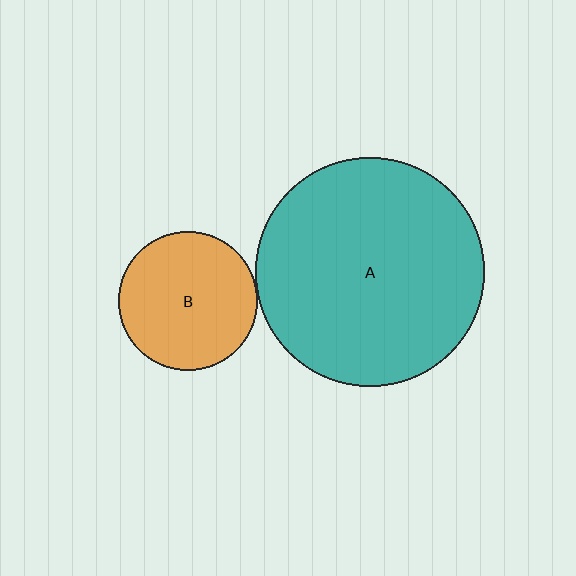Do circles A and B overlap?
Yes.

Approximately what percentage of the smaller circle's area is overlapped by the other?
Approximately 5%.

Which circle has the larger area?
Circle A (teal).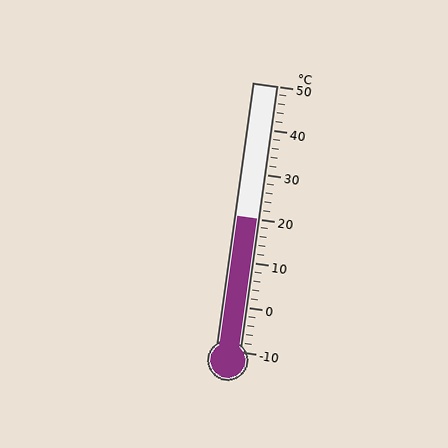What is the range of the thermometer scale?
The thermometer scale ranges from -10°C to 50°C.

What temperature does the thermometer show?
The thermometer shows approximately 20°C.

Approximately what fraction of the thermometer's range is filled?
The thermometer is filled to approximately 50% of its range.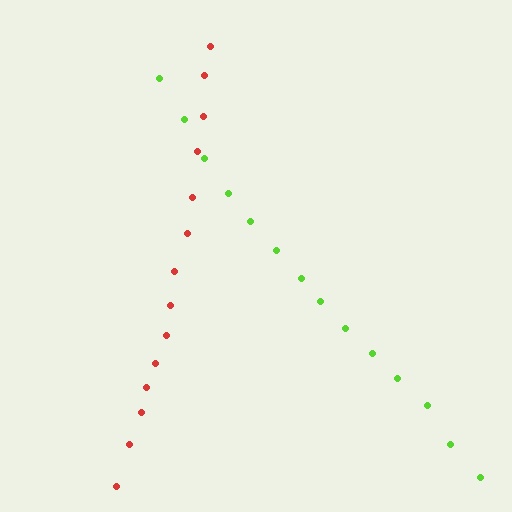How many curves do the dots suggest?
There are 2 distinct paths.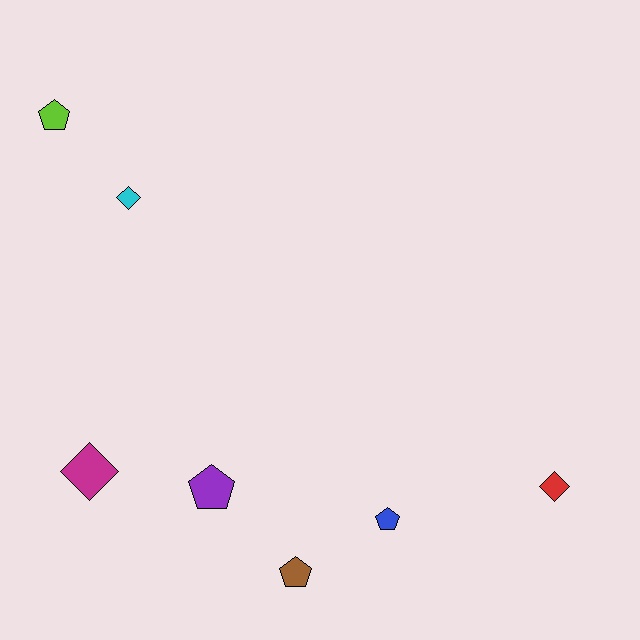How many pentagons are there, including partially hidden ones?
There are 4 pentagons.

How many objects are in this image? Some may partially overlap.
There are 7 objects.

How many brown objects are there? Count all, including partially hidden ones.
There is 1 brown object.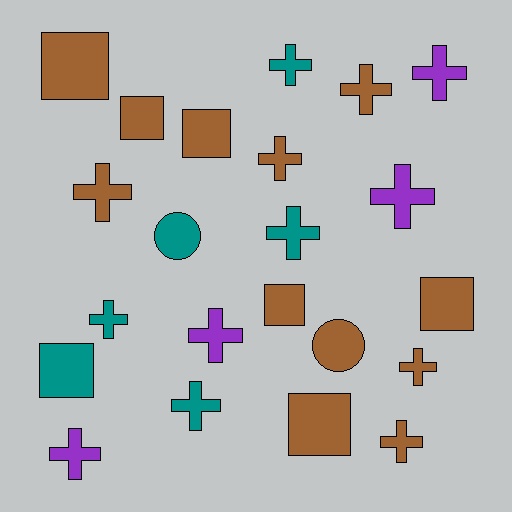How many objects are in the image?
There are 22 objects.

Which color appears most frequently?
Brown, with 12 objects.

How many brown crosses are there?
There are 5 brown crosses.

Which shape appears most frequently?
Cross, with 13 objects.